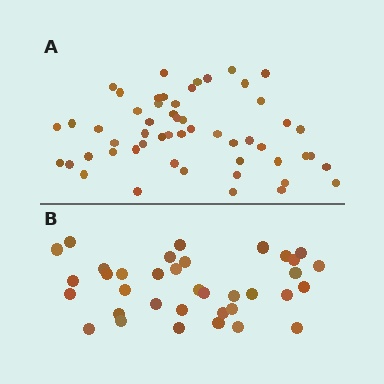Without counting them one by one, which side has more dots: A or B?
Region A (the top region) has more dots.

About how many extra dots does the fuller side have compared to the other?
Region A has approximately 20 more dots than region B.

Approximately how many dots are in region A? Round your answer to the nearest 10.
About 50 dots. (The exact count is 54, which rounds to 50.)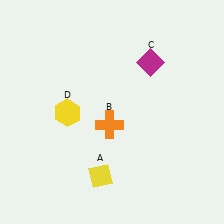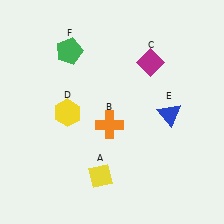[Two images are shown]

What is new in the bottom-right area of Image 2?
A blue triangle (E) was added in the bottom-right area of Image 2.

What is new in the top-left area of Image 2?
A green pentagon (F) was added in the top-left area of Image 2.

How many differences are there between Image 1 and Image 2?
There are 2 differences between the two images.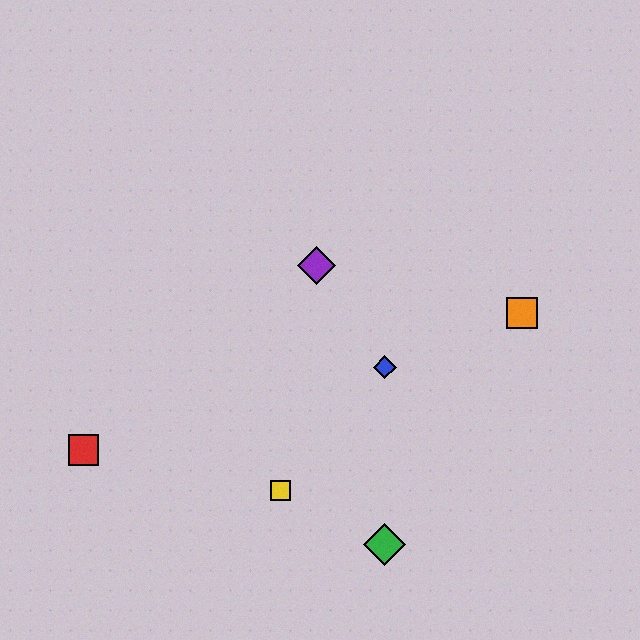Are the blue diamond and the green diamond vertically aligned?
Yes, both are at x≈385.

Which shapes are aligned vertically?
The blue diamond, the green diamond are aligned vertically.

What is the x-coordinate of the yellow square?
The yellow square is at x≈280.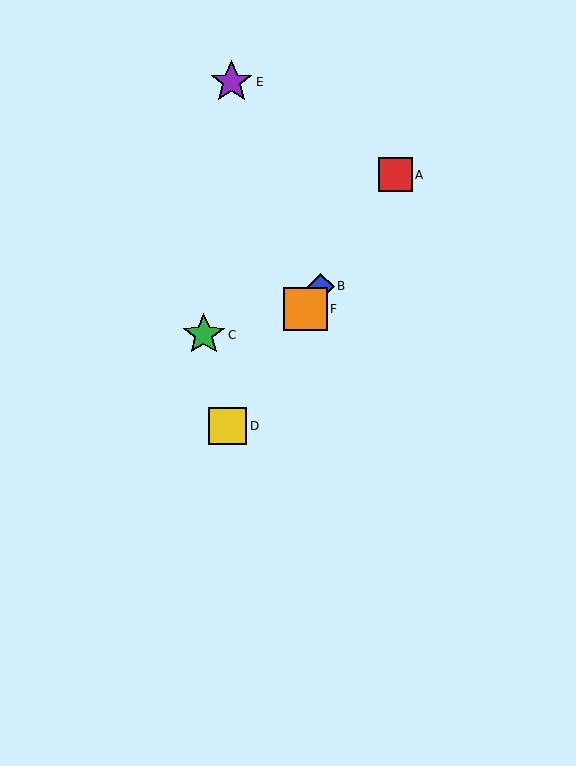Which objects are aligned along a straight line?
Objects A, B, D, F are aligned along a straight line.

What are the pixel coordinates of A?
Object A is at (395, 175).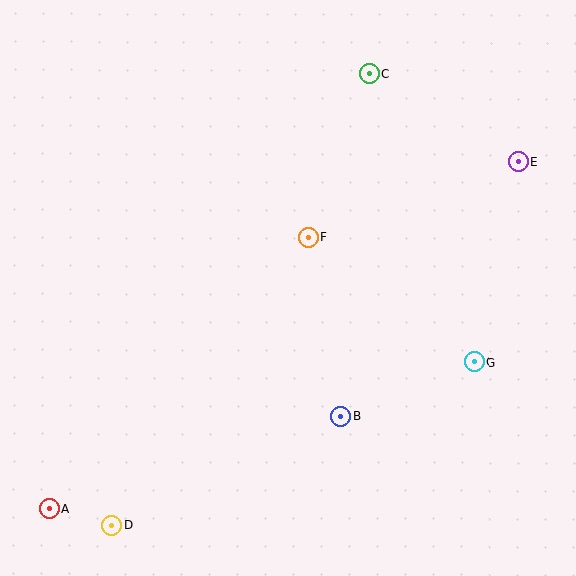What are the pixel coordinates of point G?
Point G is at (474, 362).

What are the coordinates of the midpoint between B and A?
The midpoint between B and A is at (195, 463).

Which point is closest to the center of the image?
Point F at (308, 237) is closest to the center.